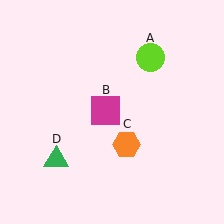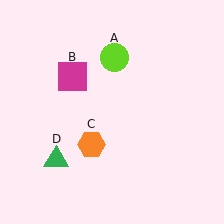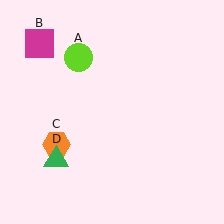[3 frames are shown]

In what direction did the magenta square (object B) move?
The magenta square (object B) moved up and to the left.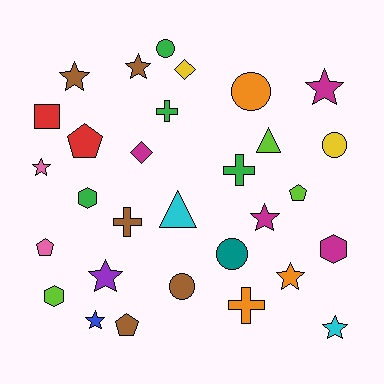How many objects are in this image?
There are 30 objects.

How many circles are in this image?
There are 5 circles.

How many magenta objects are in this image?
There are 4 magenta objects.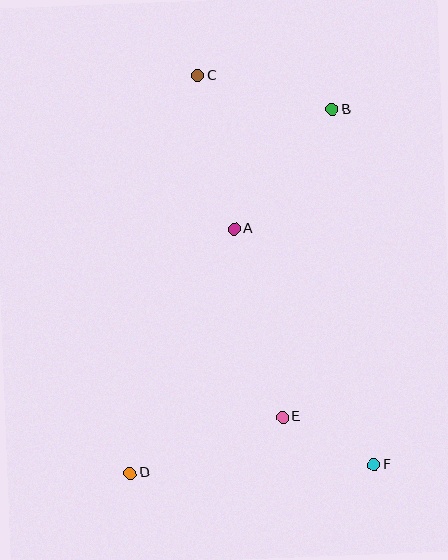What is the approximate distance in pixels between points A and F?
The distance between A and F is approximately 274 pixels.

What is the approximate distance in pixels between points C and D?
The distance between C and D is approximately 403 pixels.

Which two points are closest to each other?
Points E and F are closest to each other.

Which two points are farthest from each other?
Points C and F are farthest from each other.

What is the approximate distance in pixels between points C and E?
The distance between C and E is approximately 352 pixels.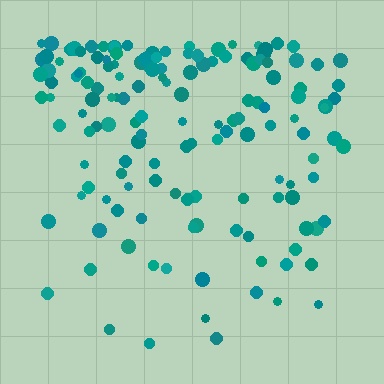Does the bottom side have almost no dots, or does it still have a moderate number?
Still a moderate number, just noticeably fewer than the top.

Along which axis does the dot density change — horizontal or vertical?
Vertical.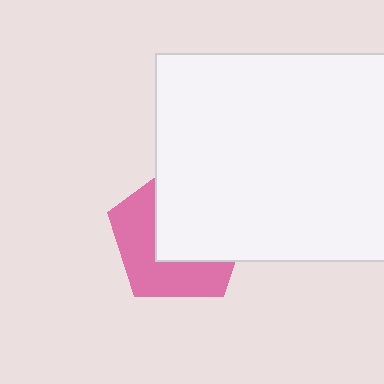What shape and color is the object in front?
The object in front is a white rectangle.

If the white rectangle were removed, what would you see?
You would see the complete pink pentagon.